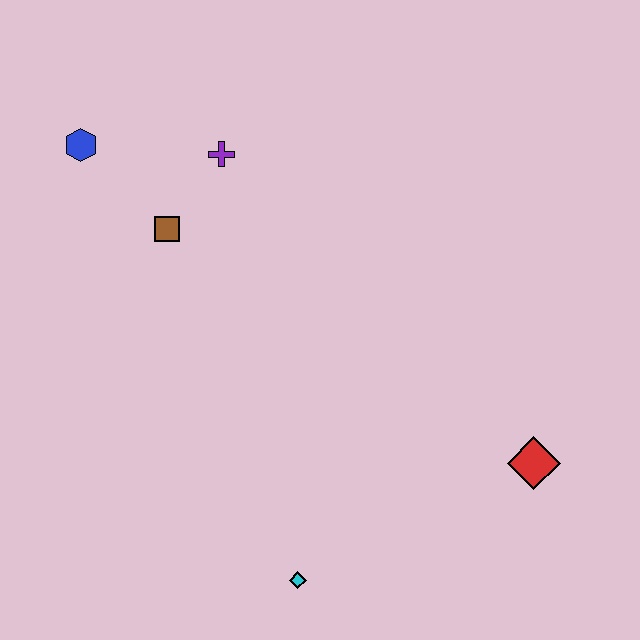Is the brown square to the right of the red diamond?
No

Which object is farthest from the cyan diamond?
The blue hexagon is farthest from the cyan diamond.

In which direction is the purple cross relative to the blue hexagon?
The purple cross is to the right of the blue hexagon.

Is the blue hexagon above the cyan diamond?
Yes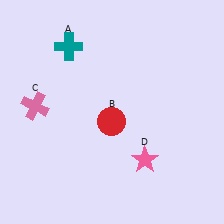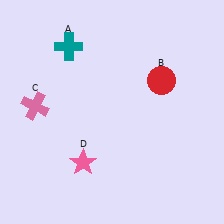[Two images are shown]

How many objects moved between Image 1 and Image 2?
2 objects moved between the two images.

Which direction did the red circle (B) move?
The red circle (B) moved right.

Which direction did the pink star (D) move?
The pink star (D) moved left.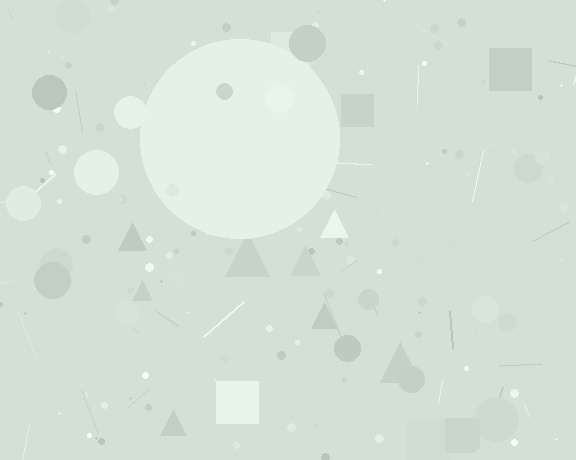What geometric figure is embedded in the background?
A circle is embedded in the background.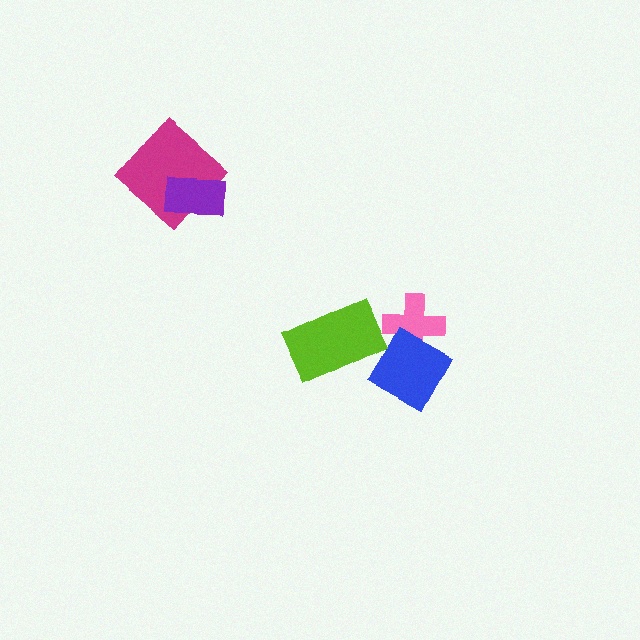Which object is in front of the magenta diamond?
The purple rectangle is in front of the magenta diamond.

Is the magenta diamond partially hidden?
Yes, it is partially covered by another shape.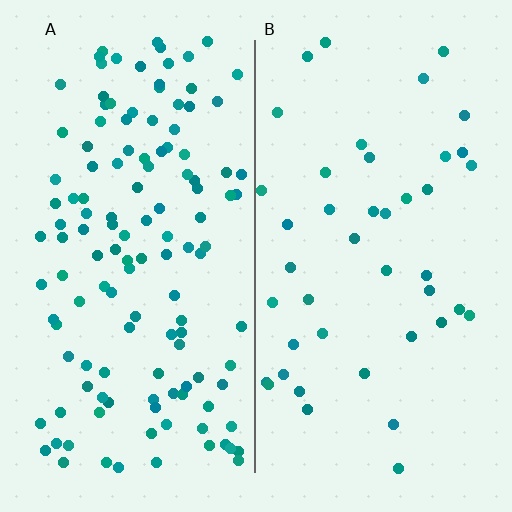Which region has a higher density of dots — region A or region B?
A (the left).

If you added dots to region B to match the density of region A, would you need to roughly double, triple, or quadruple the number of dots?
Approximately triple.